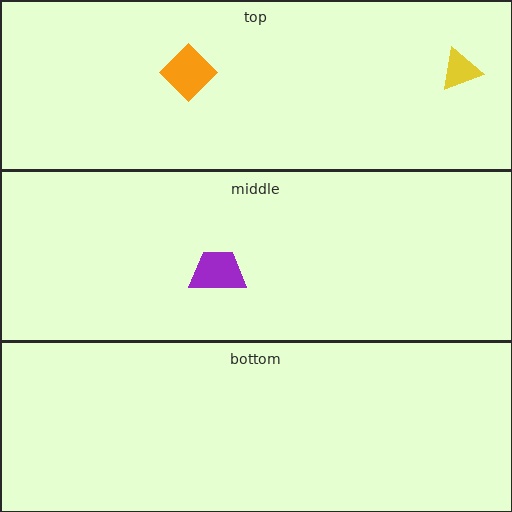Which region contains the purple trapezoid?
The middle region.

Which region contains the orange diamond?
The top region.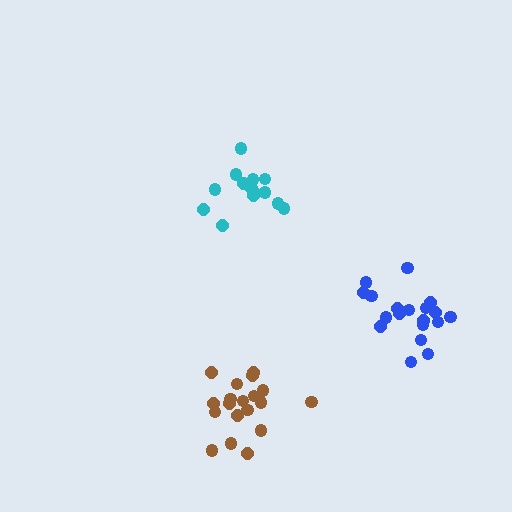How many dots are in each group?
Group 1: 19 dots, Group 2: 19 dots, Group 3: 15 dots (53 total).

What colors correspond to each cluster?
The clusters are colored: brown, blue, cyan.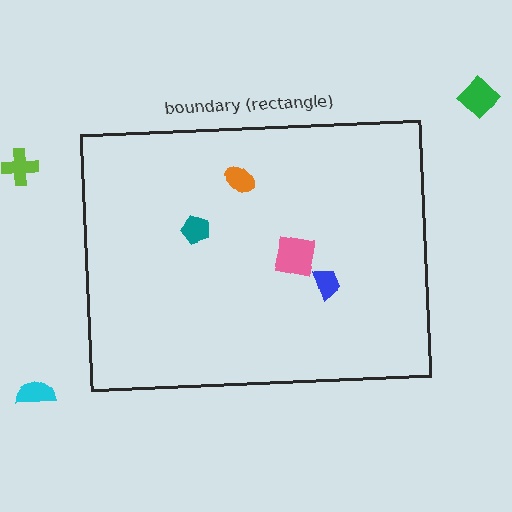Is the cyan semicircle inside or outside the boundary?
Outside.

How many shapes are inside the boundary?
4 inside, 3 outside.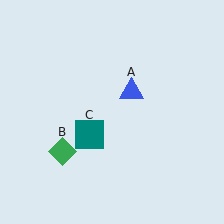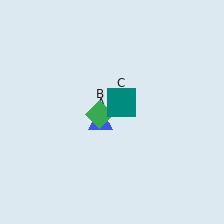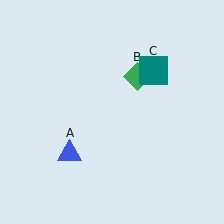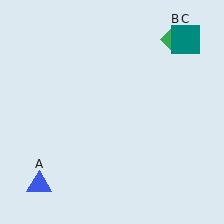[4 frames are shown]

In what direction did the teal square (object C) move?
The teal square (object C) moved up and to the right.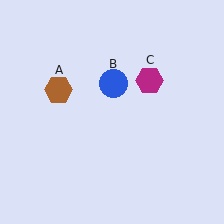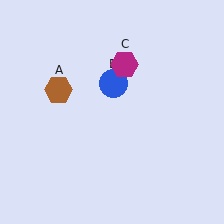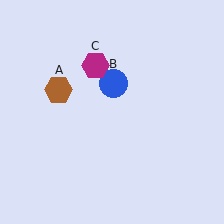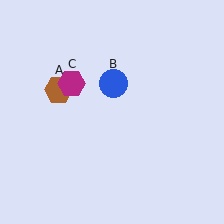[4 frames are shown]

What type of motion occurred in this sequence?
The magenta hexagon (object C) rotated counterclockwise around the center of the scene.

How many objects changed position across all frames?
1 object changed position: magenta hexagon (object C).